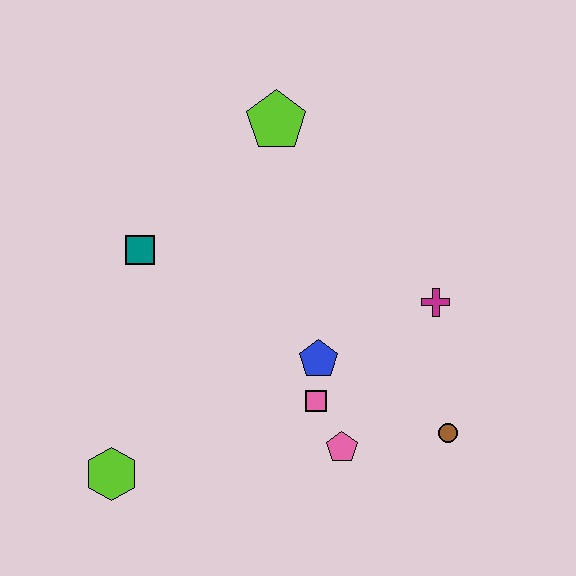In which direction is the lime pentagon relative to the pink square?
The lime pentagon is above the pink square.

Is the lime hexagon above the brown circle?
No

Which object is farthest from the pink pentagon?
The lime pentagon is farthest from the pink pentagon.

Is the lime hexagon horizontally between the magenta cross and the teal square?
No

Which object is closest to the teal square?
The lime pentagon is closest to the teal square.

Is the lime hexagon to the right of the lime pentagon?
No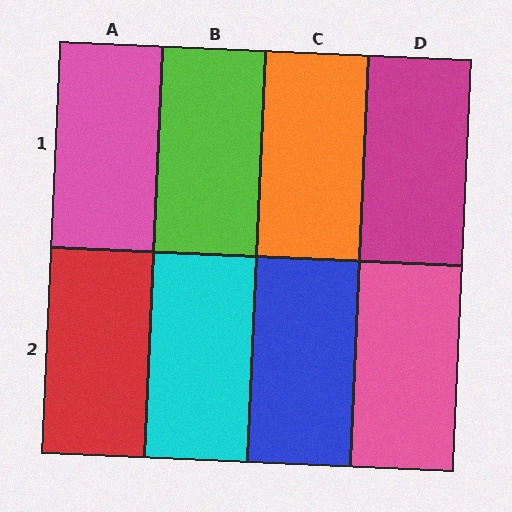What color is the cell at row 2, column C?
Blue.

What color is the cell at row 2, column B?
Cyan.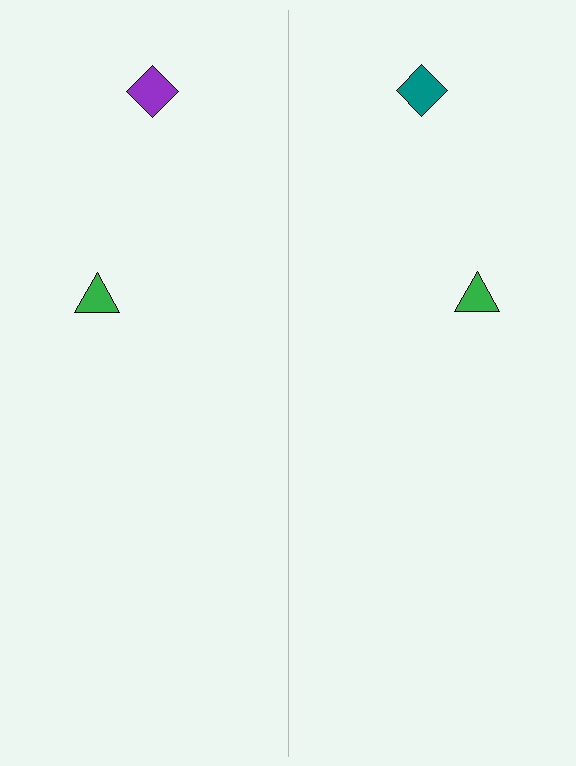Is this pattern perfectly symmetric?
No, the pattern is not perfectly symmetric. The teal diamond on the right side breaks the symmetry — its mirror counterpart is purple.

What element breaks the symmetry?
The teal diamond on the right side breaks the symmetry — its mirror counterpart is purple.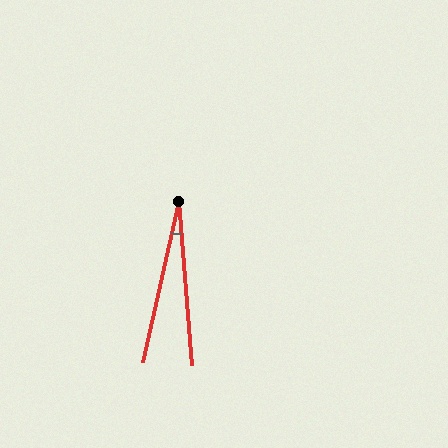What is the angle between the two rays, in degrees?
Approximately 17 degrees.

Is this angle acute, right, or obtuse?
It is acute.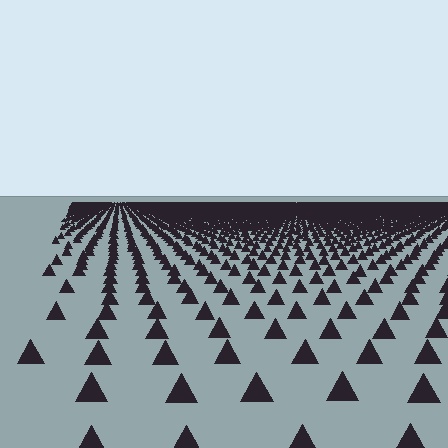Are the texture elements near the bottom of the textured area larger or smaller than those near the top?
Larger. Near the bottom, elements are closer to the viewer and appear at a bigger on-screen size.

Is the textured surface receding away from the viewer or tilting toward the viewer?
The surface is receding away from the viewer. Texture elements get smaller and denser toward the top.